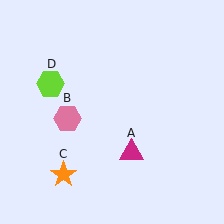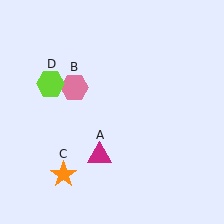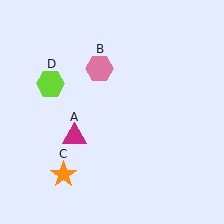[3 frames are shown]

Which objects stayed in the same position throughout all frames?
Orange star (object C) and lime hexagon (object D) remained stationary.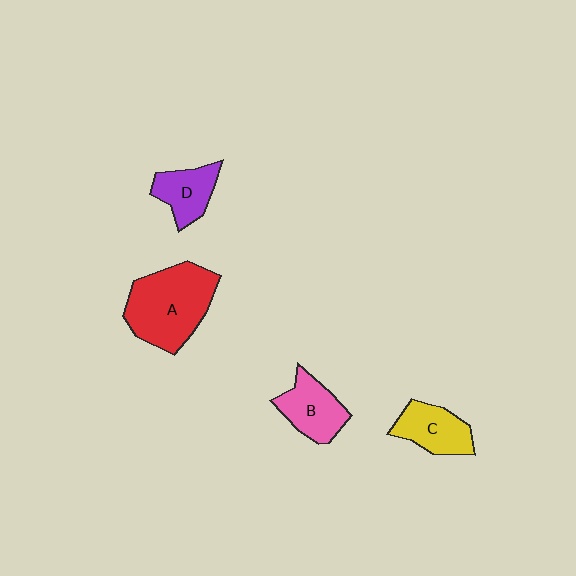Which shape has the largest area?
Shape A (red).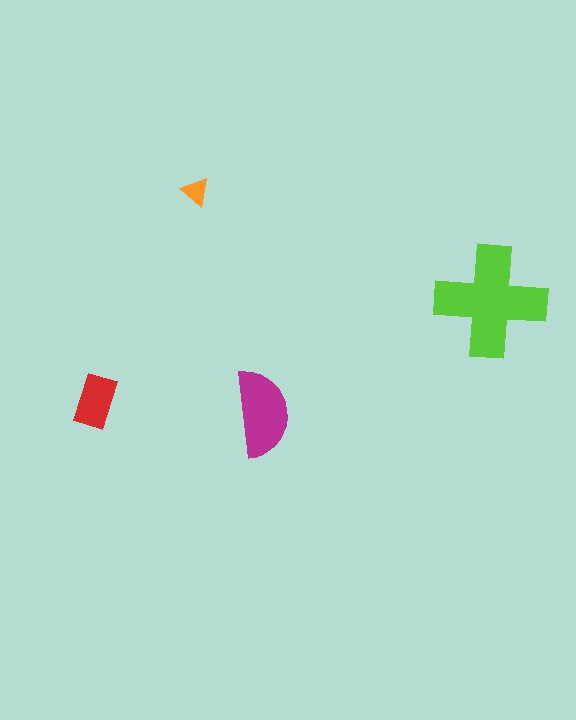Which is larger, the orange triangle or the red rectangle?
The red rectangle.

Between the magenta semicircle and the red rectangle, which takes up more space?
The magenta semicircle.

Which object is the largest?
The lime cross.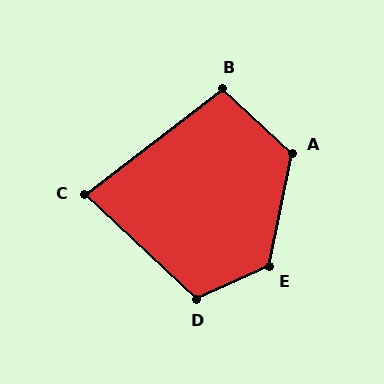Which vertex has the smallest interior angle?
C, at approximately 81 degrees.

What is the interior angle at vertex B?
Approximately 100 degrees (obtuse).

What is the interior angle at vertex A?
Approximately 121 degrees (obtuse).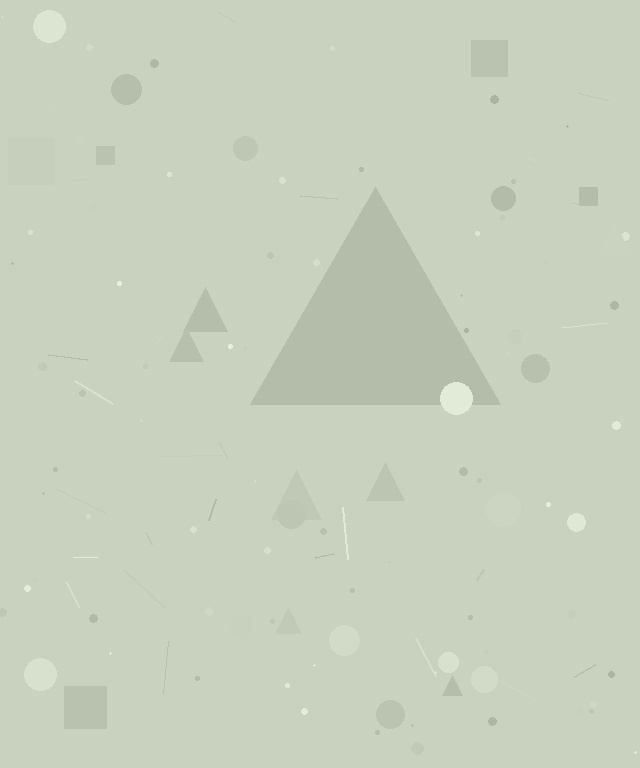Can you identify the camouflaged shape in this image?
The camouflaged shape is a triangle.